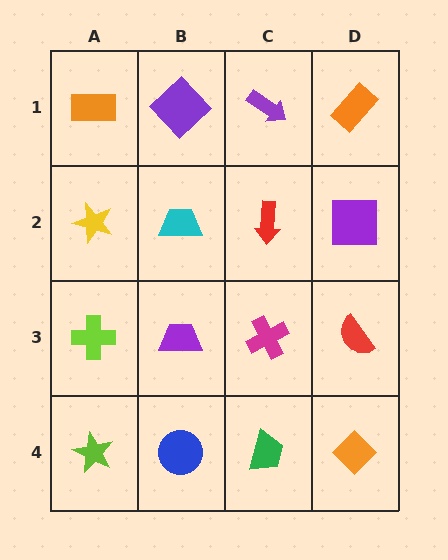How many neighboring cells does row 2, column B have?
4.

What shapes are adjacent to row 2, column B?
A purple diamond (row 1, column B), a purple trapezoid (row 3, column B), a yellow star (row 2, column A), a red arrow (row 2, column C).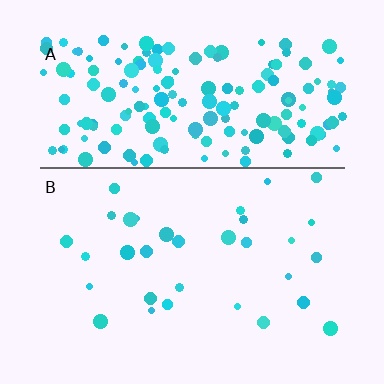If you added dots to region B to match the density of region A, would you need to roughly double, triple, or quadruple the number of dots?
Approximately quadruple.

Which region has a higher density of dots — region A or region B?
A (the top).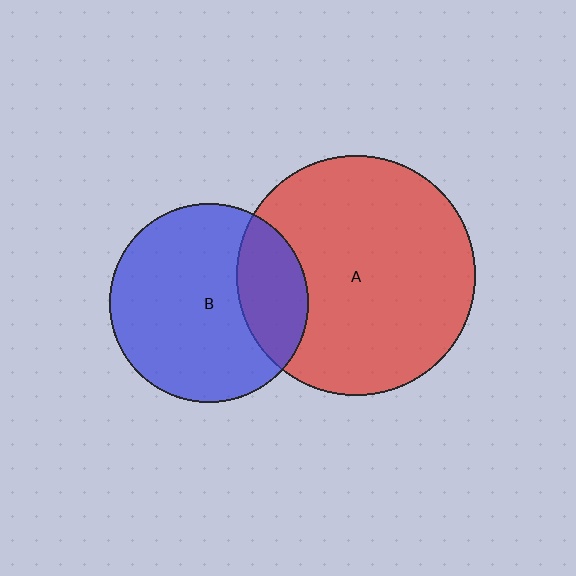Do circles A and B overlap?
Yes.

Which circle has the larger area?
Circle A (red).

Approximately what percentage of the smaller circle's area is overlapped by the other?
Approximately 25%.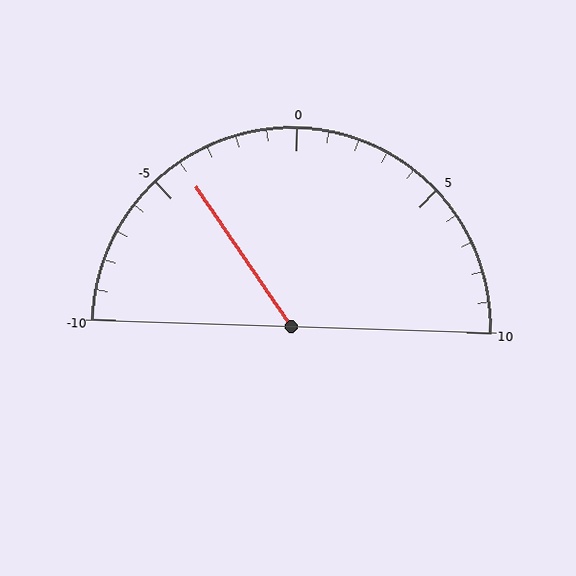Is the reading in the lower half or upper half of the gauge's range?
The reading is in the lower half of the range (-10 to 10).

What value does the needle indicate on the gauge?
The needle indicates approximately -4.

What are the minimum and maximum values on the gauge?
The gauge ranges from -10 to 10.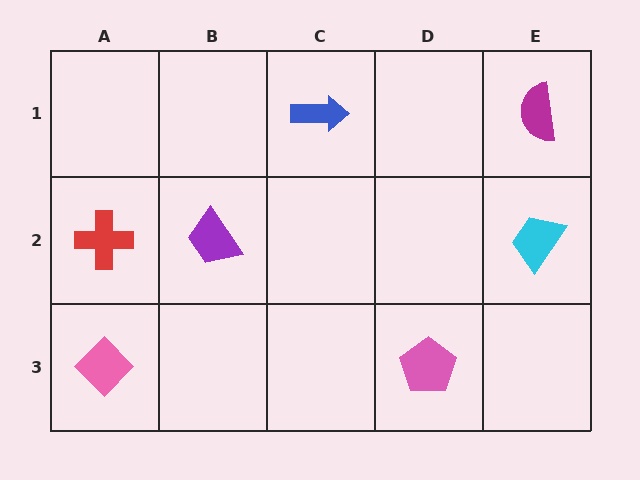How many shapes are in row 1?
2 shapes.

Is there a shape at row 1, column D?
No, that cell is empty.